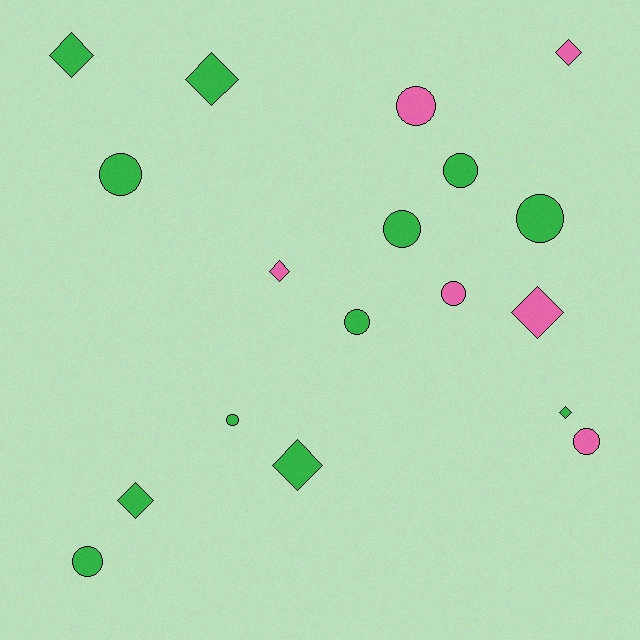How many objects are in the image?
There are 18 objects.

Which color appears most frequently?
Green, with 12 objects.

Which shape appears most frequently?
Circle, with 10 objects.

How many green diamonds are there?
There are 5 green diamonds.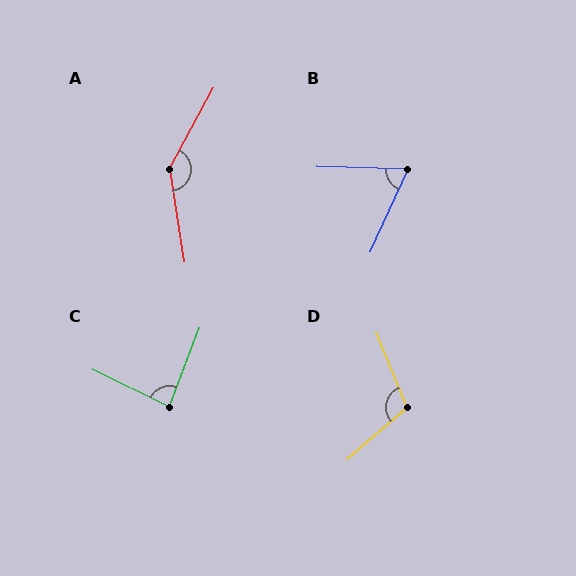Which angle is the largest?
A, at approximately 143 degrees.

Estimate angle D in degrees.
Approximately 108 degrees.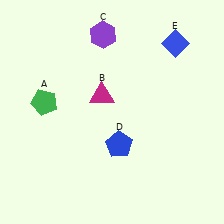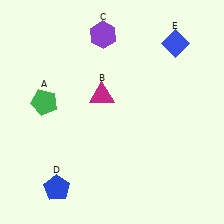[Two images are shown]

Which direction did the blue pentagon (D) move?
The blue pentagon (D) moved left.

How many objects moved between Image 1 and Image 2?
1 object moved between the two images.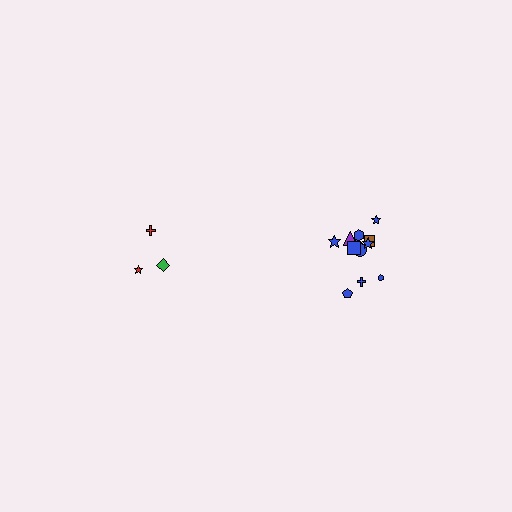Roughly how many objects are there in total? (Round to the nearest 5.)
Roughly 15 objects in total.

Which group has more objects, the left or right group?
The right group.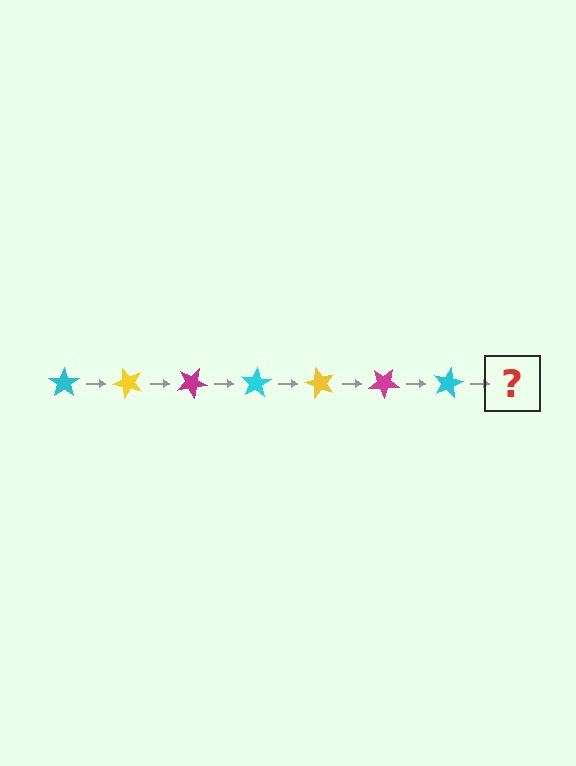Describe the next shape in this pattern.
It should be a yellow star, rotated 350 degrees from the start.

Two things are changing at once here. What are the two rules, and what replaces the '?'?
The two rules are that it rotates 50 degrees each step and the color cycles through cyan, yellow, and magenta. The '?' should be a yellow star, rotated 350 degrees from the start.